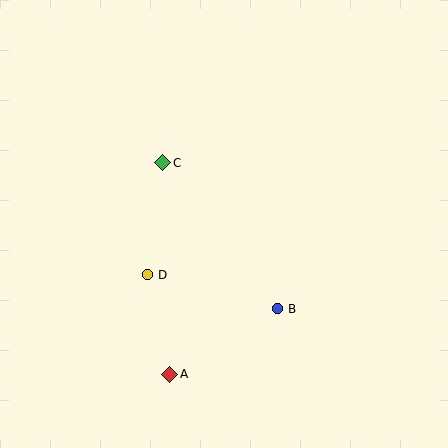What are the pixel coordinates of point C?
Point C is at (163, 163).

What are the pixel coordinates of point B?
Point B is at (278, 309).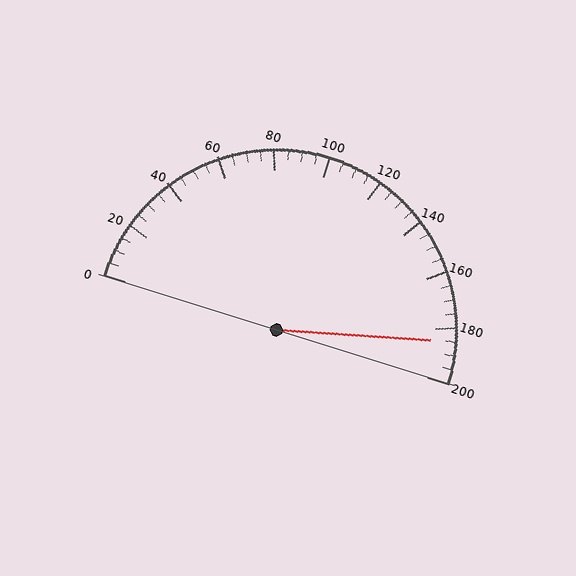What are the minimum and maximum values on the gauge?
The gauge ranges from 0 to 200.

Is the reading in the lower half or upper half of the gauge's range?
The reading is in the upper half of the range (0 to 200).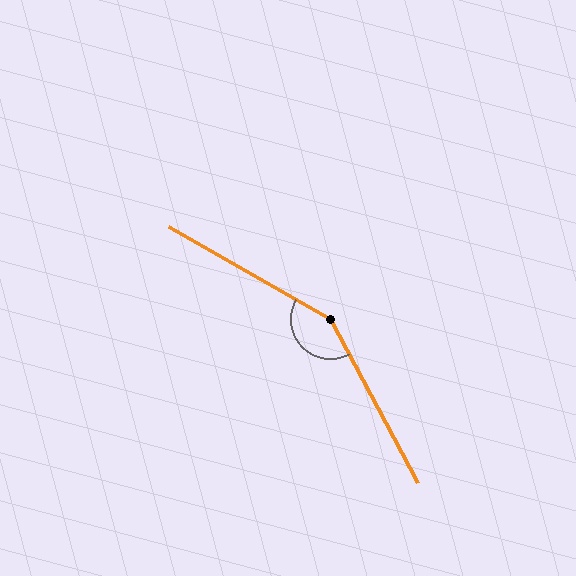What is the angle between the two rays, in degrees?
Approximately 148 degrees.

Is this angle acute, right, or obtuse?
It is obtuse.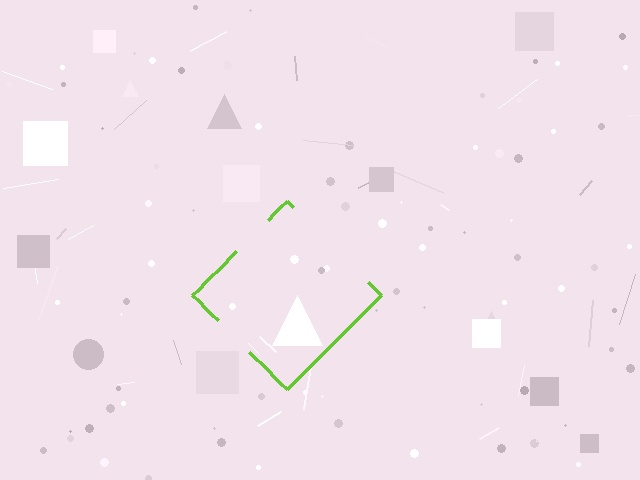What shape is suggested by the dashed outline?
The dashed outline suggests a diamond.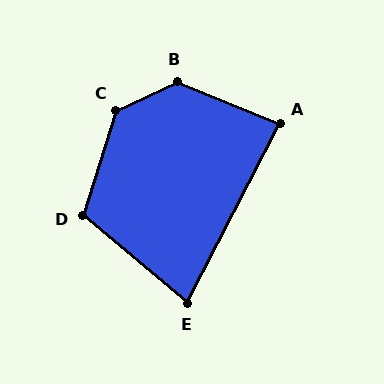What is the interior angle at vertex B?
Approximately 132 degrees (obtuse).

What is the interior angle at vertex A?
Approximately 85 degrees (approximately right).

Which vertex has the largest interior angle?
C, at approximately 133 degrees.